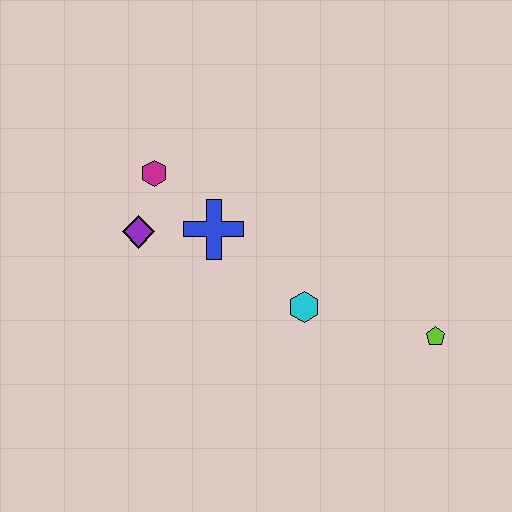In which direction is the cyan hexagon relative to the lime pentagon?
The cyan hexagon is to the left of the lime pentagon.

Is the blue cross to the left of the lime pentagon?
Yes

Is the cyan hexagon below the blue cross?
Yes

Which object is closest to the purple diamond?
The magenta hexagon is closest to the purple diamond.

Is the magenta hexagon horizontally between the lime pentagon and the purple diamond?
Yes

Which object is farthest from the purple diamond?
The lime pentagon is farthest from the purple diamond.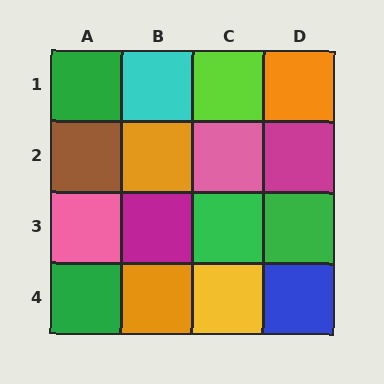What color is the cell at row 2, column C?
Pink.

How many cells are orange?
3 cells are orange.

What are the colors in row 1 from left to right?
Green, cyan, lime, orange.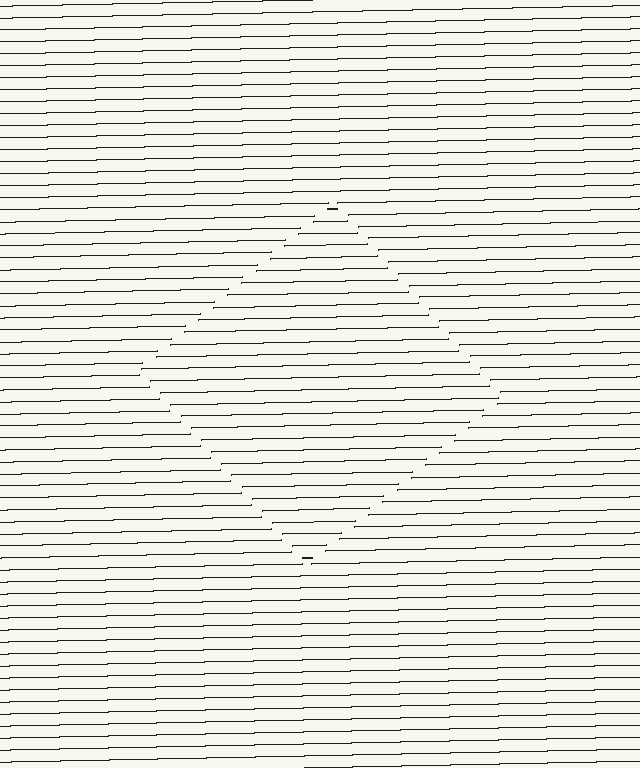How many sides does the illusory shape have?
4 sides — the line-ends trace a square.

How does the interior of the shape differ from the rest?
The interior of the shape contains the same grating, shifted by half a period — the contour is defined by the phase discontinuity where line-ends from the inner and outer gratings abut.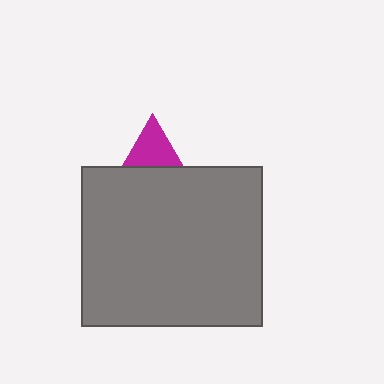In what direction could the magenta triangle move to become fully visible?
The magenta triangle could move up. That would shift it out from behind the gray rectangle entirely.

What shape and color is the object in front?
The object in front is a gray rectangle.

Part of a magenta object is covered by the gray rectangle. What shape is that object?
It is a triangle.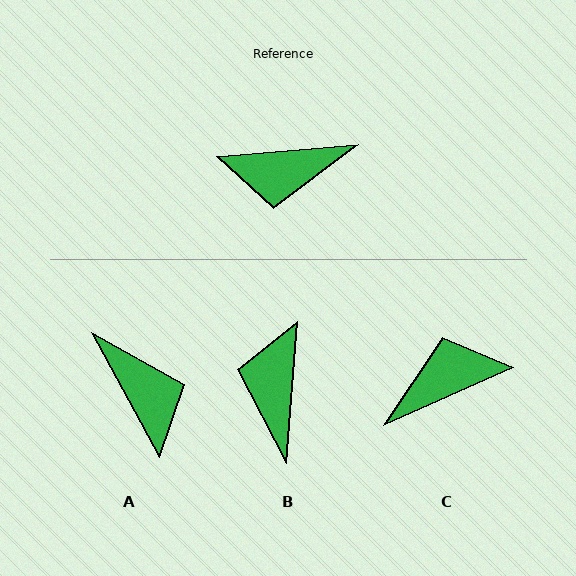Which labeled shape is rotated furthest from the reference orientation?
C, about 161 degrees away.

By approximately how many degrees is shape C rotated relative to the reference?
Approximately 161 degrees clockwise.